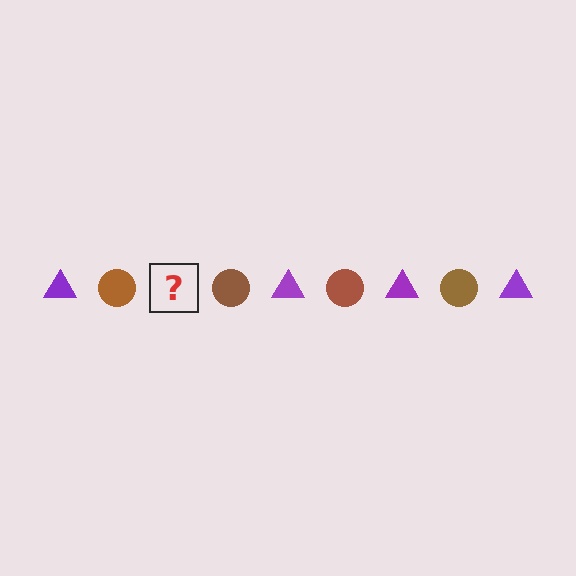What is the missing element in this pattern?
The missing element is a purple triangle.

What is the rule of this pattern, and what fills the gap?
The rule is that the pattern alternates between purple triangle and brown circle. The gap should be filled with a purple triangle.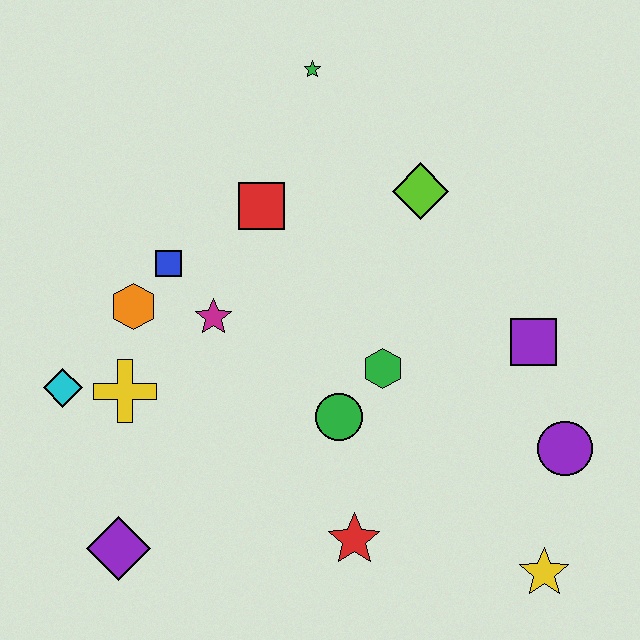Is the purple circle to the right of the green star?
Yes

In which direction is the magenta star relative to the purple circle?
The magenta star is to the left of the purple circle.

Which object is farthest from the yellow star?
The green star is farthest from the yellow star.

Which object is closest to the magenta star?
The blue square is closest to the magenta star.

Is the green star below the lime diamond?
No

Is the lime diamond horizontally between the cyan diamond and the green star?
No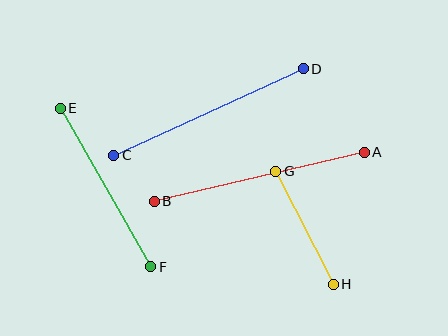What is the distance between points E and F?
The distance is approximately 183 pixels.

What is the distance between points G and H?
The distance is approximately 127 pixels.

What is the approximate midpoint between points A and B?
The midpoint is at approximately (259, 177) pixels.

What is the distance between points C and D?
The distance is approximately 208 pixels.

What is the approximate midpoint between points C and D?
The midpoint is at approximately (209, 112) pixels.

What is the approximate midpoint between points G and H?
The midpoint is at approximately (304, 228) pixels.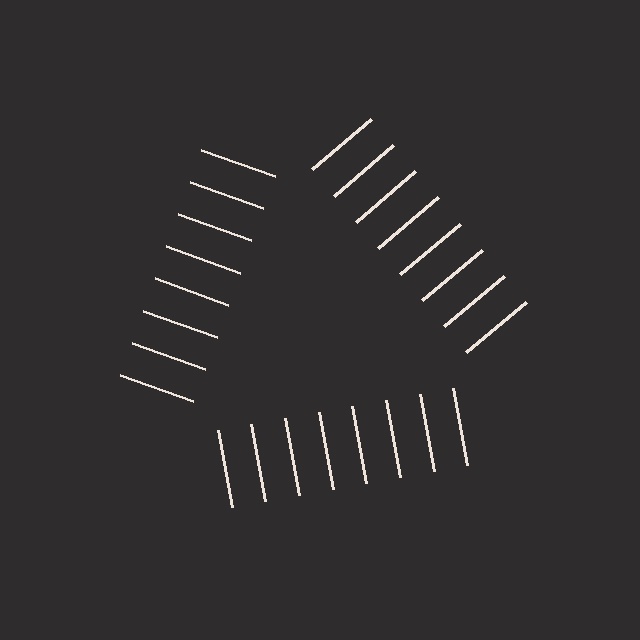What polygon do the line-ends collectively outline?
An illusory triangle — the line segments terminate on its edges but no continuous stroke is drawn.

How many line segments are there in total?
24 — 8 along each of the 3 edges.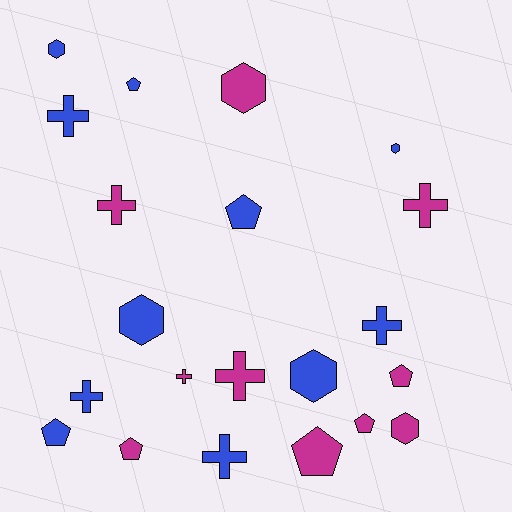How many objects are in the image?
There are 21 objects.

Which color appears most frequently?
Blue, with 11 objects.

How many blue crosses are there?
There are 4 blue crosses.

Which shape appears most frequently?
Cross, with 8 objects.